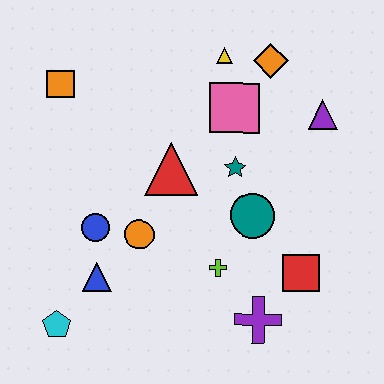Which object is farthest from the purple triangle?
The cyan pentagon is farthest from the purple triangle.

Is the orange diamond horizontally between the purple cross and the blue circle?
No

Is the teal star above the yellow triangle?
No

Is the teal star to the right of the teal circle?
No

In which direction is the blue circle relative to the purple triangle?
The blue circle is to the left of the purple triangle.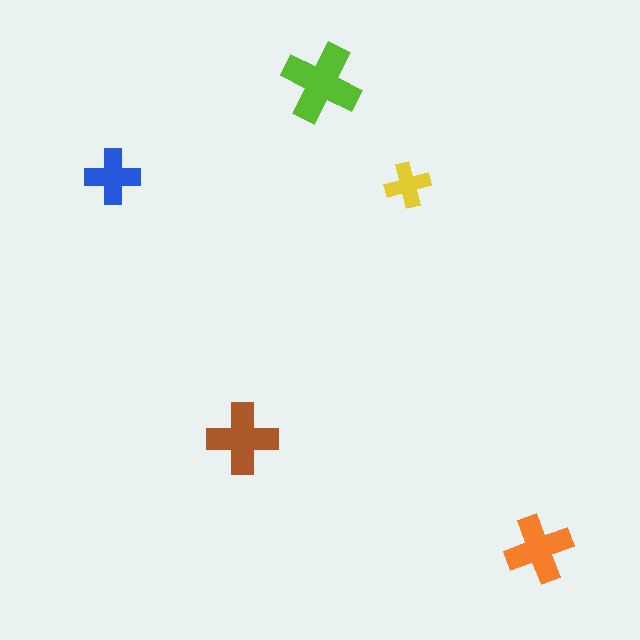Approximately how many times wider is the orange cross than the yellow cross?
About 1.5 times wider.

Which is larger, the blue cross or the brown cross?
The brown one.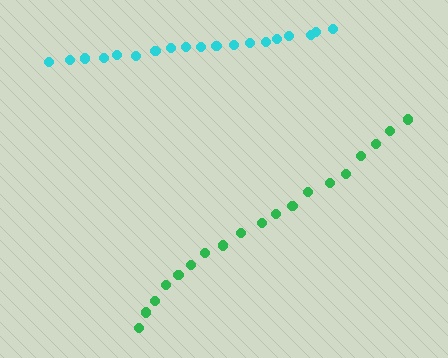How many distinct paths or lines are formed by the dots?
There are 2 distinct paths.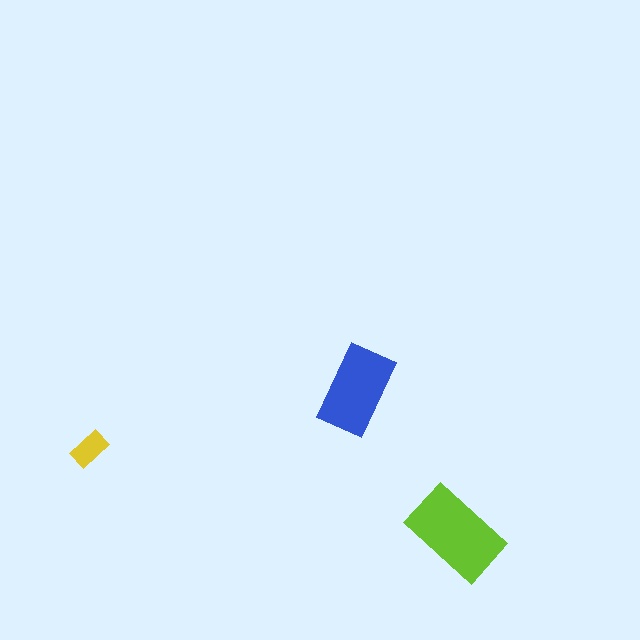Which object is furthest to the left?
The yellow rectangle is leftmost.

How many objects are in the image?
There are 3 objects in the image.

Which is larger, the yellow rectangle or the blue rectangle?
The blue one.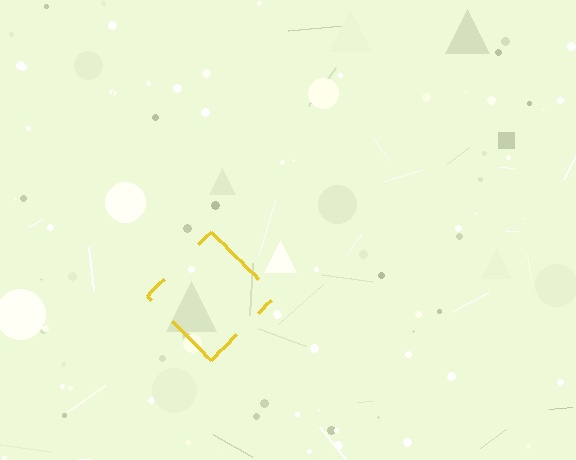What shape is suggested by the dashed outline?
The dashed outline suggests a diamond.